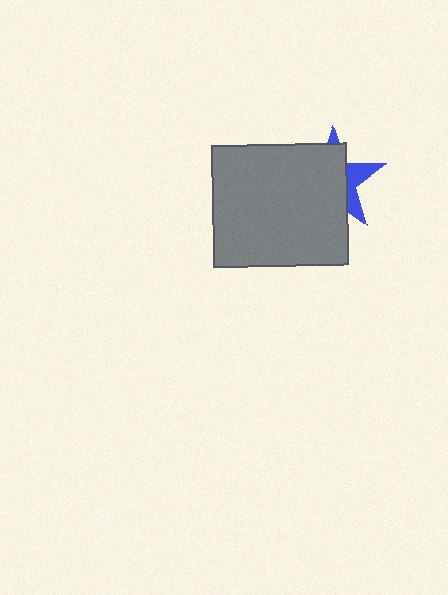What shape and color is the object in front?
The object in front is a gray rectangle.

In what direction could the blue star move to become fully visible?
The blue star could move right. That would shift it out from behind the gray rectangle entirely.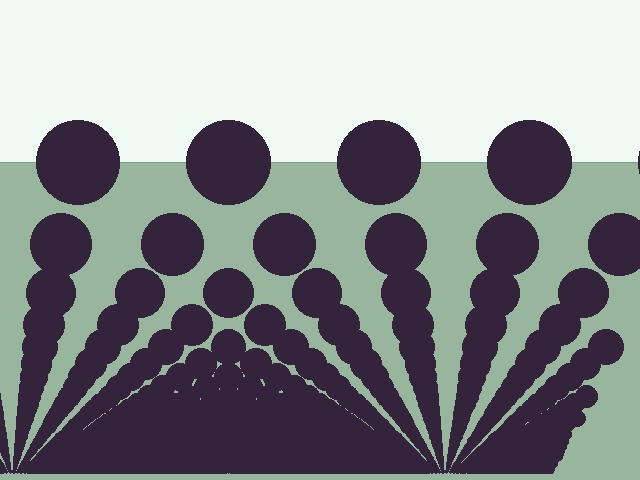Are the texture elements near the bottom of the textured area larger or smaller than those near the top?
Smaller. The gradient is inverted — elements near the bottom are smaller and denser.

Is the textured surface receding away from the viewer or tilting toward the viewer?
The surface appears to tilt toward the viewer. Texture elements get larger and sparser toward the top.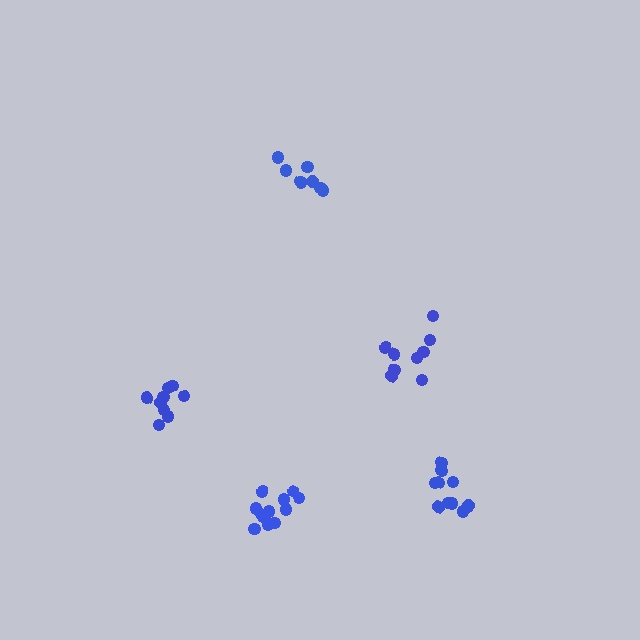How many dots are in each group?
Group 1: 11 dots, Group 2: 9 dots, Group 3: 9 dots, Group 4: 8 dots, Group 5: 12 dots (49 total).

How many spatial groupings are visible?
There are 5 spatial groupings.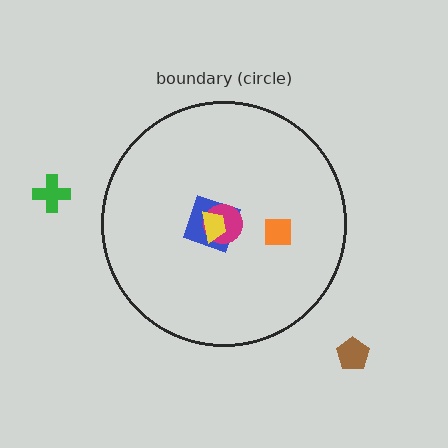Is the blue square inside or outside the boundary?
Inside.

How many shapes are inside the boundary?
4 inside, 2 outside.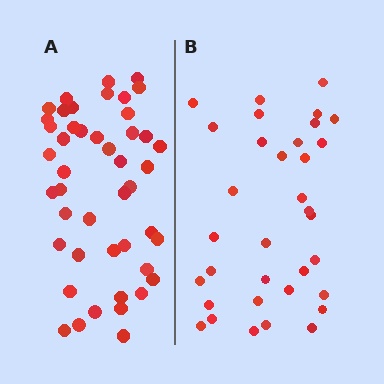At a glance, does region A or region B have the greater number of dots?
Region A (the left region) has more dots.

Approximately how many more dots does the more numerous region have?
Region A has roughly 12 or so more dots than region B.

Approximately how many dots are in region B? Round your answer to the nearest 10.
About 30 dots. (The exact count is 34, which rounds to 30.)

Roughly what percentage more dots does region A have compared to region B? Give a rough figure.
About 35% more.